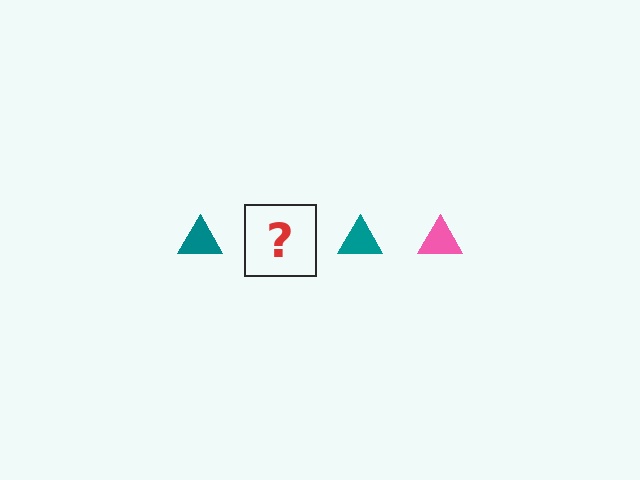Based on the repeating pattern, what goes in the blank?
The blank should be a pink triangle.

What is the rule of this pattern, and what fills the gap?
The rule is that the pattern cycles through teal, pink triangles. The gap should be filled with a pink triangle.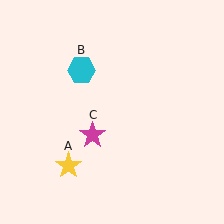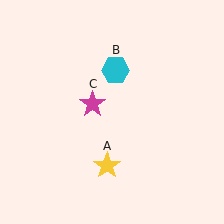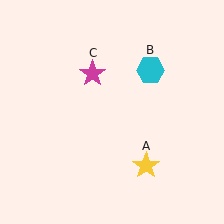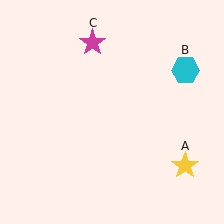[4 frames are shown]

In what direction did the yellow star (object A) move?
The yellow star (object A) moved right.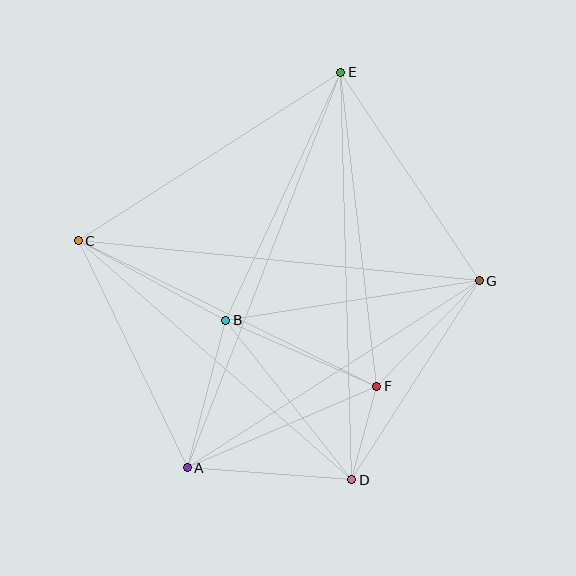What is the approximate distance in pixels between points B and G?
The distance between B and G is approximately 256 pixels.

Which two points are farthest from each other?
Points A and E are farthest from each other.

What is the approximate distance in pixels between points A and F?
The distance between A and F is approximately 206 pixels.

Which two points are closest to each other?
Points D and F are closest to each other.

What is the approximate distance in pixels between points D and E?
The distance between D and E is approximately 408 pixels.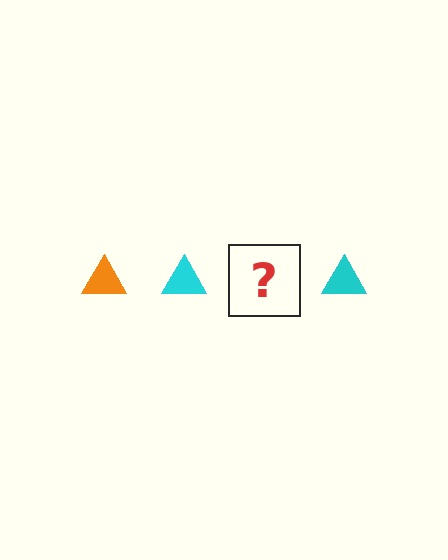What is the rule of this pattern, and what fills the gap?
The rule is that the pattern cycles through orange, cyan triangles. The gap should be filled with an orange triangle.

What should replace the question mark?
The question mark should be replaced with an orange triangle.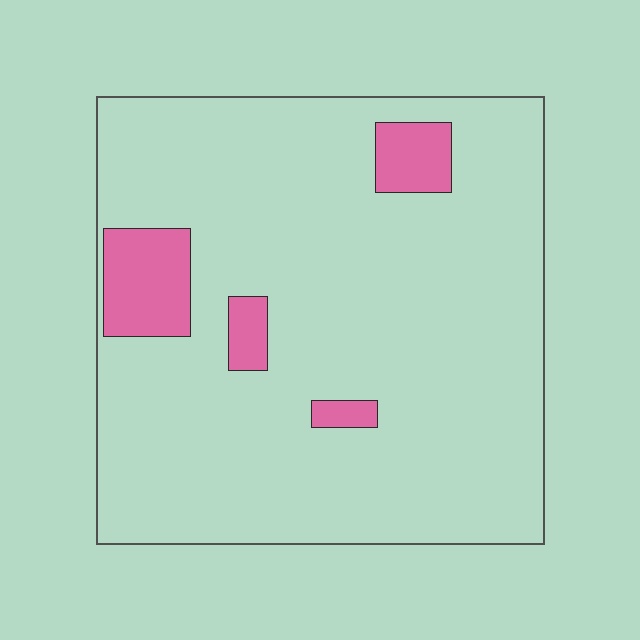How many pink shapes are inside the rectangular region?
4.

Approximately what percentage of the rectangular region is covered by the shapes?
Approximately 10%.